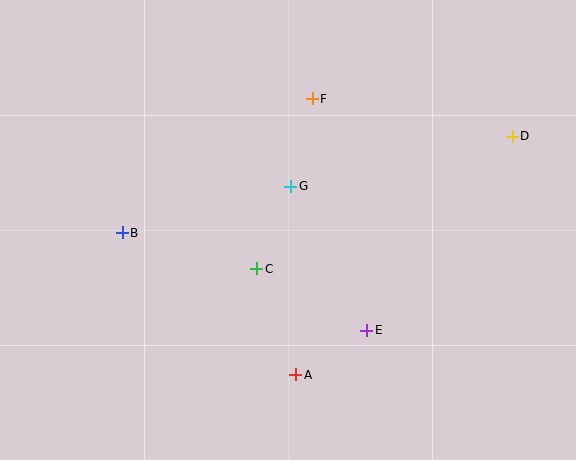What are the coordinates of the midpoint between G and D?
The midpoint between G and D is at (401, 161).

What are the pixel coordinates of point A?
Point A is at (296, 375).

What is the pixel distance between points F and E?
The distance between F and E is 237 pixels.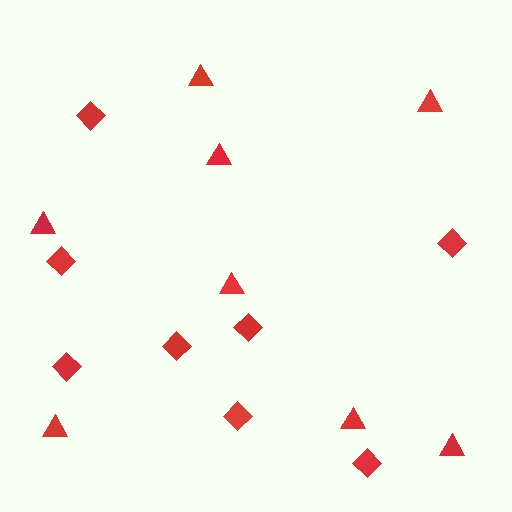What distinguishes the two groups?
There are 2 groups: one group of triangles (8) and one group of diamonds (8).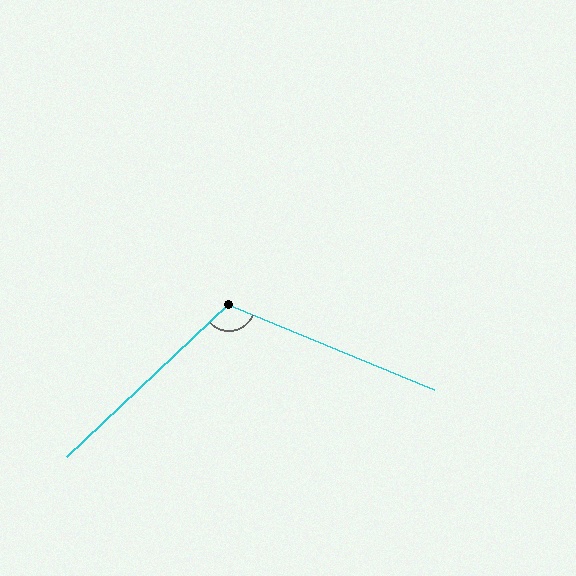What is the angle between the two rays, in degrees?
Approximately 114 degrees.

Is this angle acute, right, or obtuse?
It is obtuse.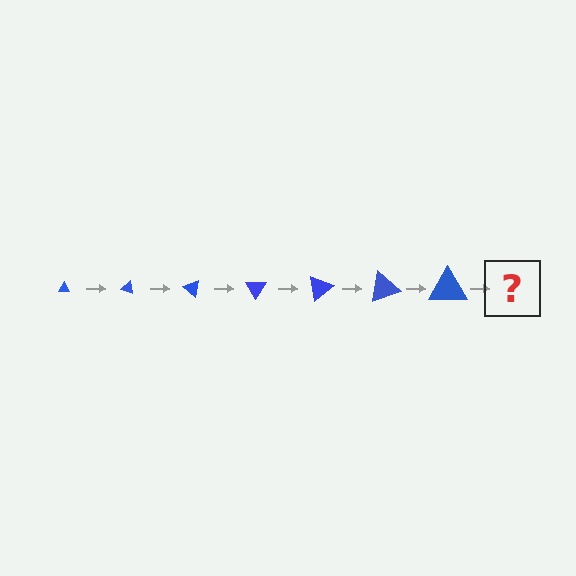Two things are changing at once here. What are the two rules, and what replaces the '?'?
The two rules are that the triangle grows larger each step and it rotates 20 degrees each step. The '?' should be a triangle, larger than the previous one and rotated 140 degrees from the start.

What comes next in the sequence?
The next element should be a triangle, larger than the previous one and rotated 140 degrees from the start.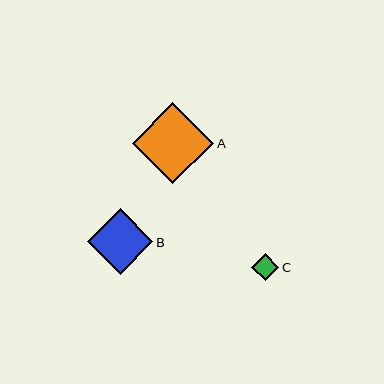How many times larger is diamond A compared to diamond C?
Diamond A is approximately 3.0 times the size of diamond C.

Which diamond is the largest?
Diamond A is the largest with a size of approximately 81 pixels.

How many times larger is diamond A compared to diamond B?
Diamond A is approximately 1.2 times the size of diamond B.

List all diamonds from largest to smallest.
From largest to smallest: A, B, C.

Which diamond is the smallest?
Diamond C is the smallest with a size of approximately 27 pixels.